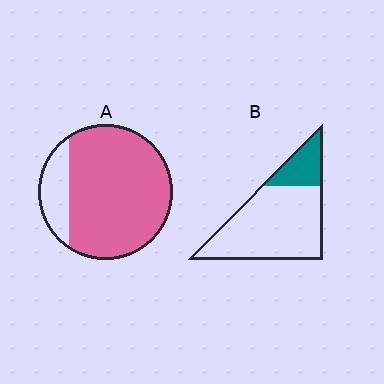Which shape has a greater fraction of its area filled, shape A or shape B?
Shape A.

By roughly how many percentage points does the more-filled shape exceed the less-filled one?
By roughly 60 percentage points (A over B).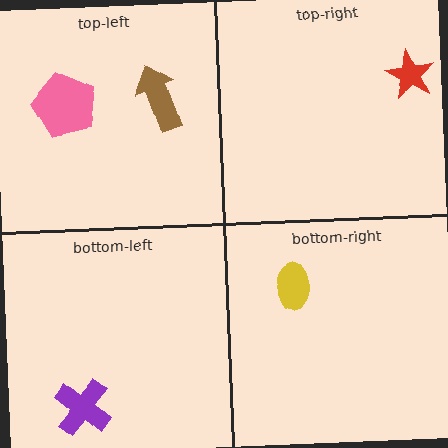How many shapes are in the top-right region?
1.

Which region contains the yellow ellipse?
The bottom-right region.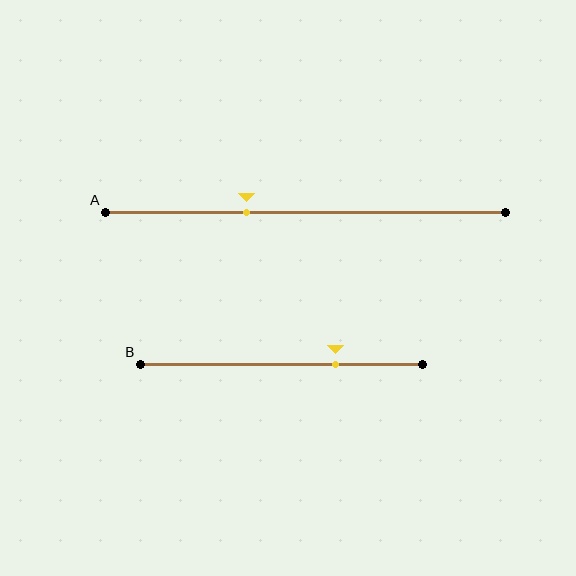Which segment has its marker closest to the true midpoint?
Segment A has its marker closest to the true midpoint.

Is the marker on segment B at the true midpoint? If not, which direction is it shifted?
No, the marker on segment B is shifted to the right by about 19% of the segment length.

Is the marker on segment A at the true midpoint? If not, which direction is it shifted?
No, the marker on segment A is shifted to the left by about 15% of the segment length.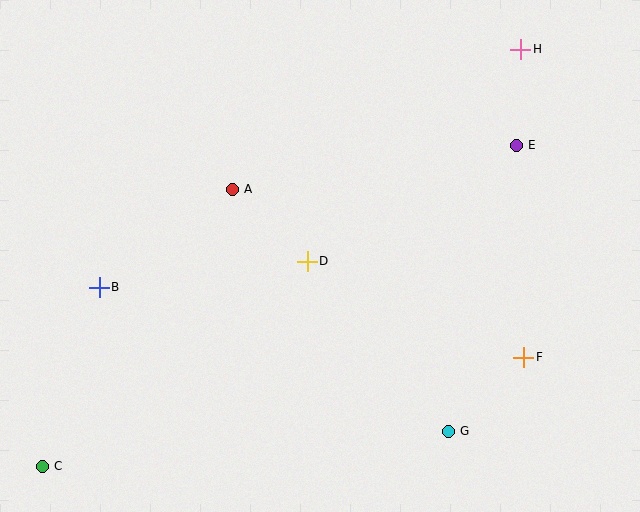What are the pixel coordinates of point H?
Point H is at (521, 49).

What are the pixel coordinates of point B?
Point B is at (99, 287).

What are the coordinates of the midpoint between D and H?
The midpoint between D and H is at (414, 155).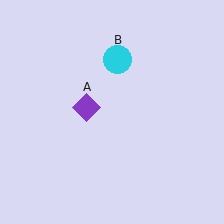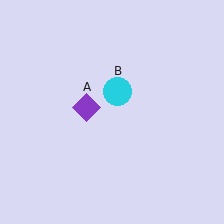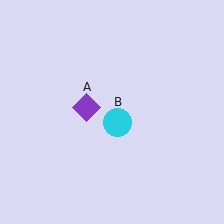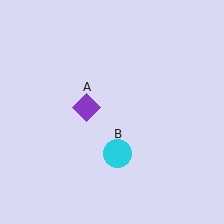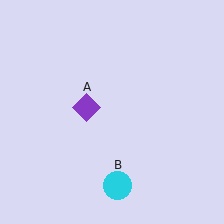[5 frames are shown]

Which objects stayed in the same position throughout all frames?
Purple diamond (object A) remained stationary.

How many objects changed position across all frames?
1 object changed position: cyan circle (object B).